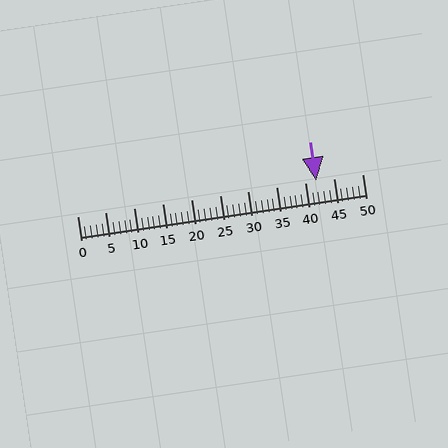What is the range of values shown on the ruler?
The ruler shows values from 0 to 50.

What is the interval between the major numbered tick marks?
The major tick marks are spaced 5 units apart.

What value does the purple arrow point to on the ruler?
The purple arrow points to approximately 42.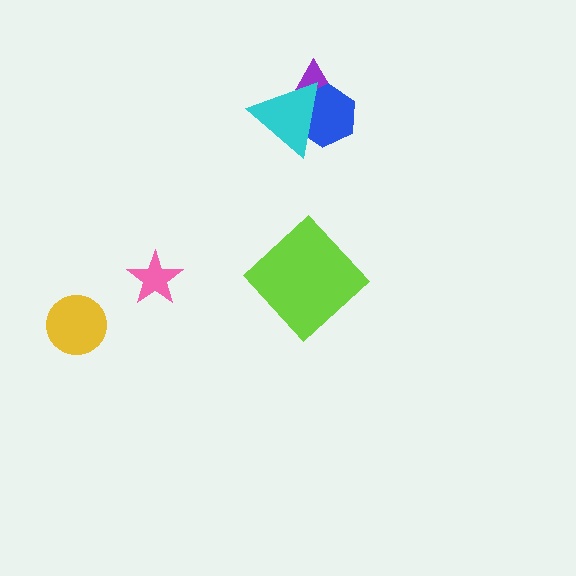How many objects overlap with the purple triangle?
2 objects overlap with the purple triangle.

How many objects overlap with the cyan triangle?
2 objects overlap with the cyan triangle.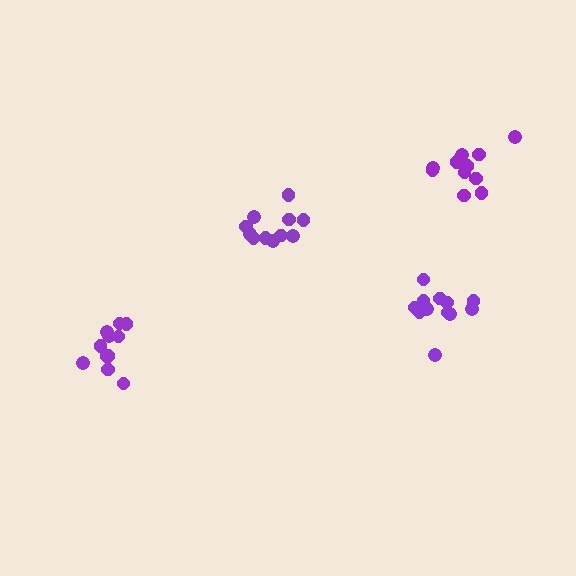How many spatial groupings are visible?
There are 4 spatial groupings.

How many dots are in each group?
Group 1: 11 dots, Group 2: 12 dots, Group 3: 11 dots, Group 4: 12 dots (46 total).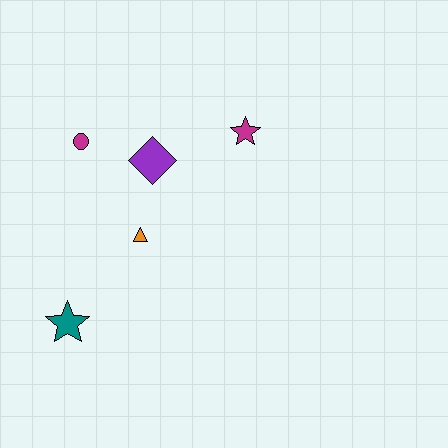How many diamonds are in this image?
There is 1 diamond.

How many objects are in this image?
There are 5 objects.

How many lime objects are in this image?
There are no lime objects.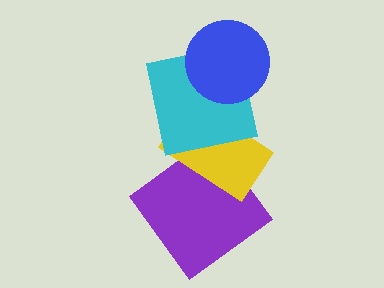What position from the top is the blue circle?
The blue circle is 1st from the top.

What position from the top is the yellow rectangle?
The yellow rectangle is 3rd from the top.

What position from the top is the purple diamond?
The purple diamond is 4th from the top.